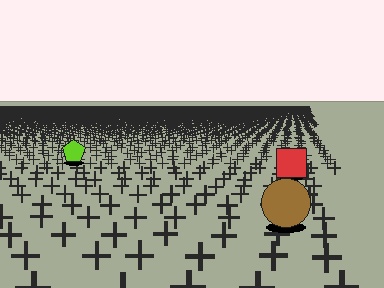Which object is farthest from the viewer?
The lime pentagon is farthest from the viewer. It appears smaller and the ground texture around it is denser.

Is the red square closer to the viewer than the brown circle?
No. The brown circle is closer — you can tell from the texture gradient: the ground texture is coarser near it.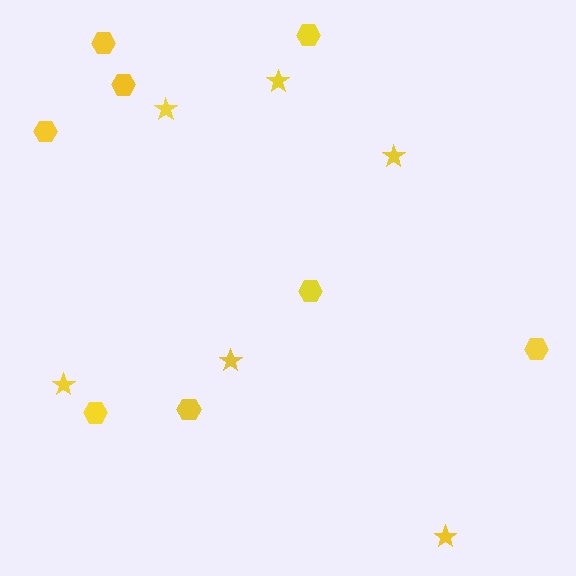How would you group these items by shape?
There are 2 groups: one group of stars (6) and one group of hexagons (8).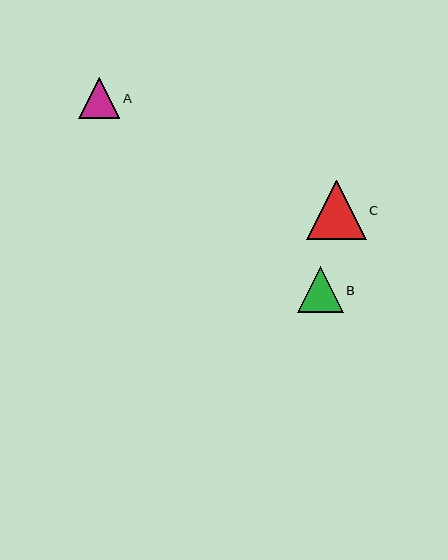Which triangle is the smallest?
Triangle A is the smallest with a size of approximately 41 pixels.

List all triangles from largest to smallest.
From largest to smallest: C, B, A.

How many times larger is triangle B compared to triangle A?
Triangle B is approximately 1.1 times the size of triangle A.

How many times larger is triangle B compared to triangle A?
Triangle B is approximately 1.1 times the size of triangle A.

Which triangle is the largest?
Triangle C is the largest with a size of approximately 60 pixels.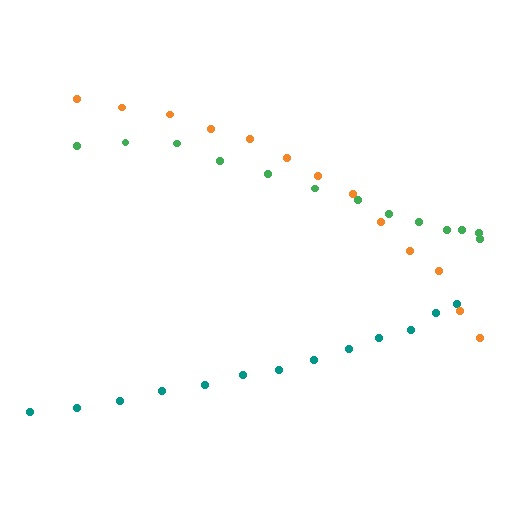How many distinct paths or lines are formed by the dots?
There are 3 distinct paths.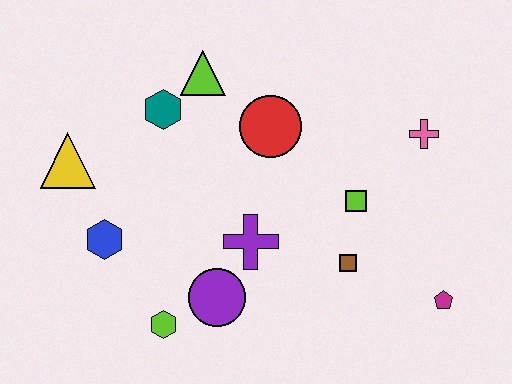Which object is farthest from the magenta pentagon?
The yellow triangle is farthest from the magenta pentagon.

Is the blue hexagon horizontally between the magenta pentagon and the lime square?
No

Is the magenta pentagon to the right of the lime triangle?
Yes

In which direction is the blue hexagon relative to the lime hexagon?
The blue hexagon is above the lime hexagon.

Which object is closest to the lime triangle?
The teal hexagon is closest to the lime triangle.